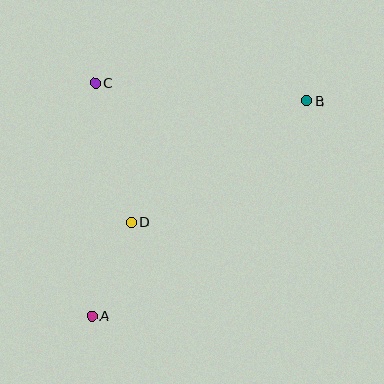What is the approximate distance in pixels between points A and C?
The distance between A and C is approximately 233 pixels.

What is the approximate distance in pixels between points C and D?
The distance between C and D is approximately 144 pixels.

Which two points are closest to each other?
Points A and D are closest to each other.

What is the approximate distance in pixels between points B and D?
The distance between B and D is approximately 214 pixels.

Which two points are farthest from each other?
Points A and B are farthest from each other.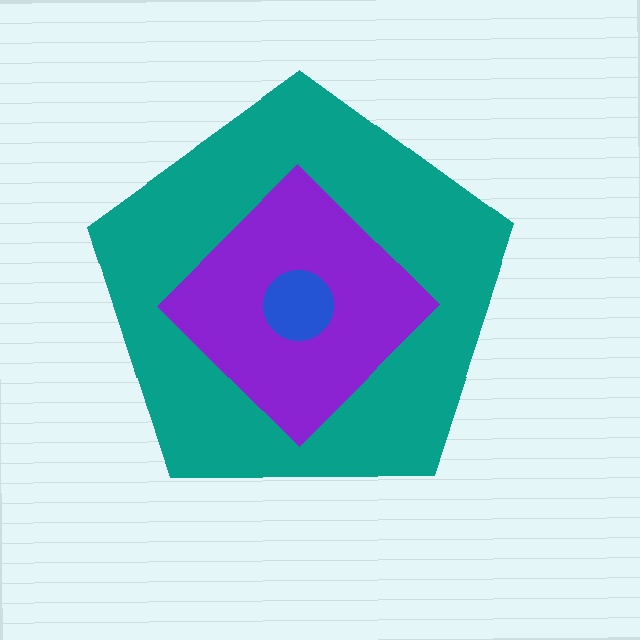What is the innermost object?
The blue circle.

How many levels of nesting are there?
3.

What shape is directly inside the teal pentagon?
The purple diamond.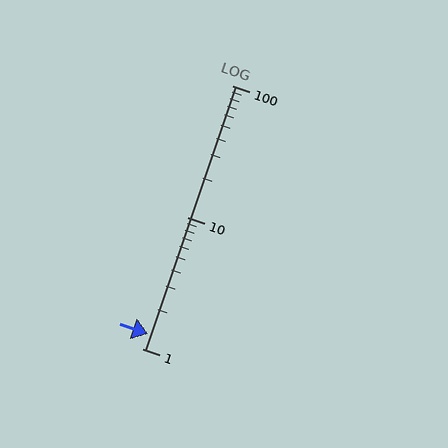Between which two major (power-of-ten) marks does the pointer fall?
The pointer is between 1 and 10.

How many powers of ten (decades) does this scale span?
The scale spans 2 decades, from 1 to 100.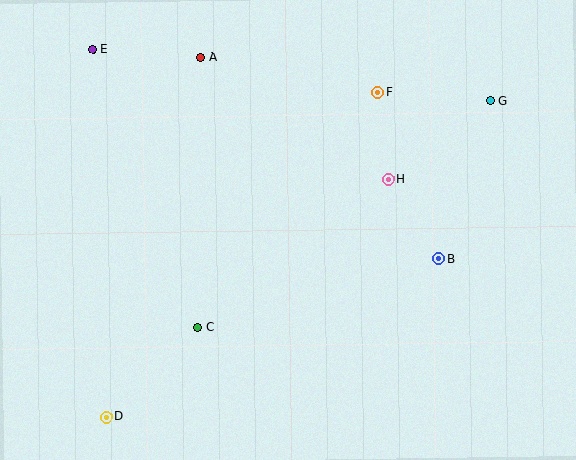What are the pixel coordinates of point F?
Point F is at (378, 92).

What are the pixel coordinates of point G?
Point G is at (490, 101).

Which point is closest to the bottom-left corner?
Point D is closest to the bottom-left corner.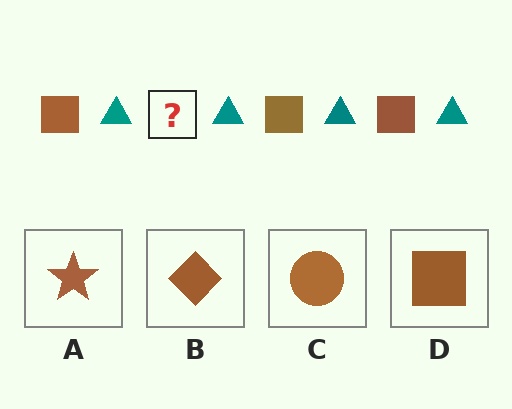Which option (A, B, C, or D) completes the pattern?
D.